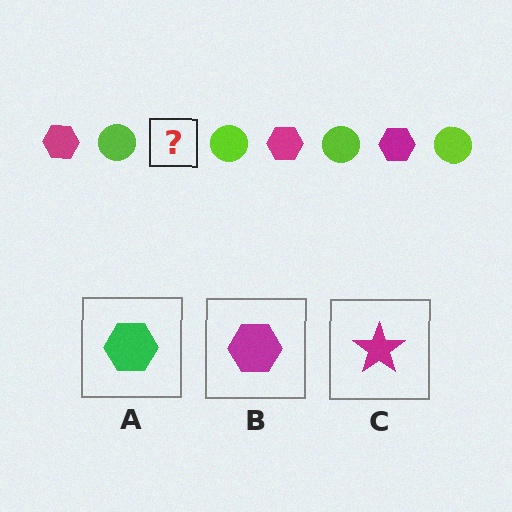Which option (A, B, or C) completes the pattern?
B.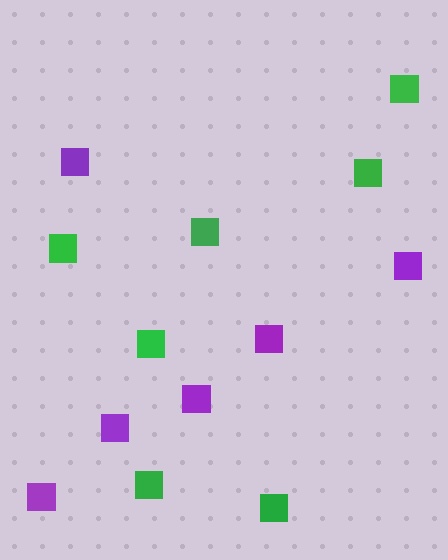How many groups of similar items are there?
There are 2 groups: one group of green squares (7) and one group of purple squares (6).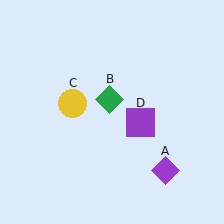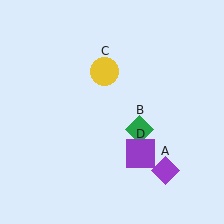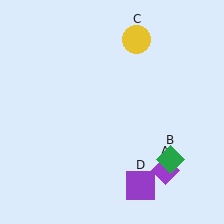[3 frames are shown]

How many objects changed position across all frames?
3 objects changed position: green diamond (object B), yellow circle (object C), purple square (object D).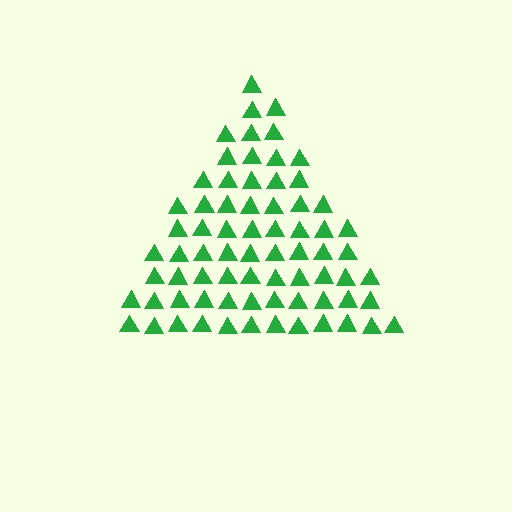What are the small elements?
The small elements are triangles.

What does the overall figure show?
The overall figure shows a triangle.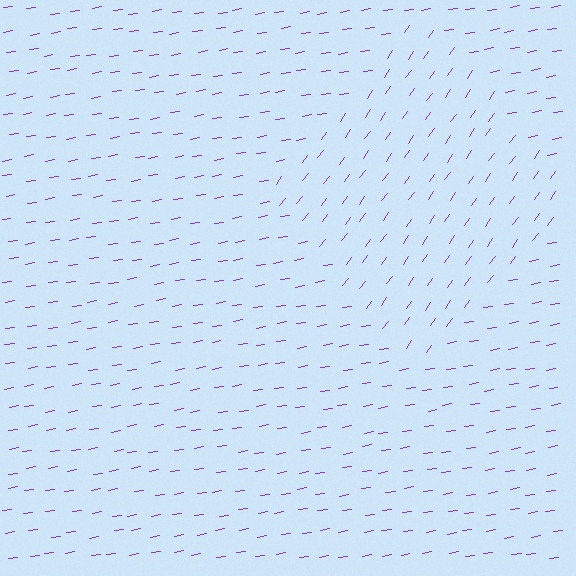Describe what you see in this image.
The image is filled with small purple line segments. A diamond region in the image has lines oriented differently from the surrounding lines, creating a visible texture boundary.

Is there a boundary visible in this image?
Yes, there is a texture boundary formed by a change in line orientation.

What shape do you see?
I see a diamond.